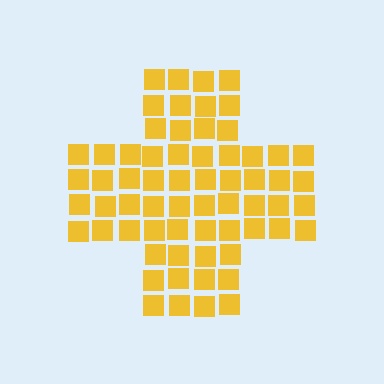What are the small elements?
The small elements are squares.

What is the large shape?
The large shape is a cross.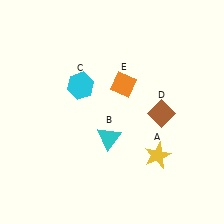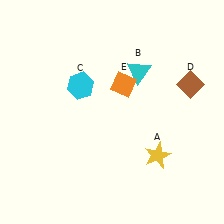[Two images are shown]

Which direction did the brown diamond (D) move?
The brown diamond (D) moved up.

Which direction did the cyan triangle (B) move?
The cyan triangle (B) moved up.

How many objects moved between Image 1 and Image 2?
2 objects moved between the two images.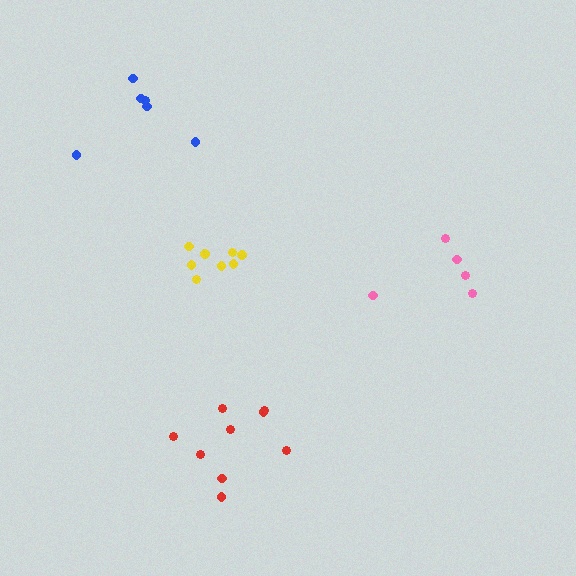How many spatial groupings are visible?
There are 4 spatial groupings.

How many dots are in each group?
Group 1: 5 dots, Group 2: 9 dots, Group 3: 6 dots, Group 4: 8 dots (28 total).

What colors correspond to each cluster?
The clusters are colored: pink, red, blue, yellow.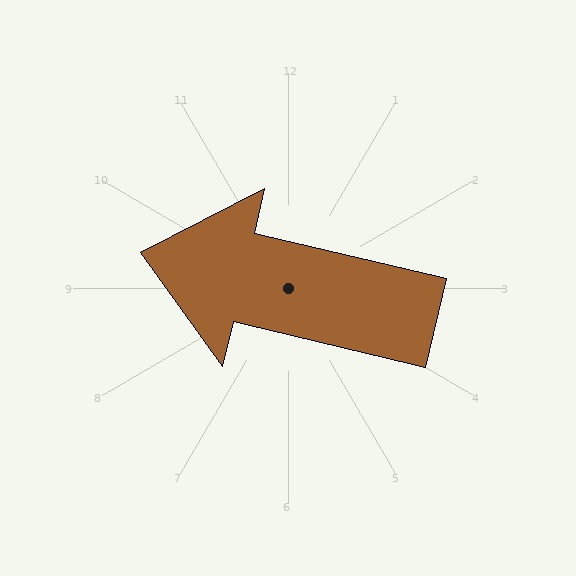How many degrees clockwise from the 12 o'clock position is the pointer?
Approximately 283 degrees.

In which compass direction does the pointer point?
West.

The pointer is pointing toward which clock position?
Roughly 9 o'clock.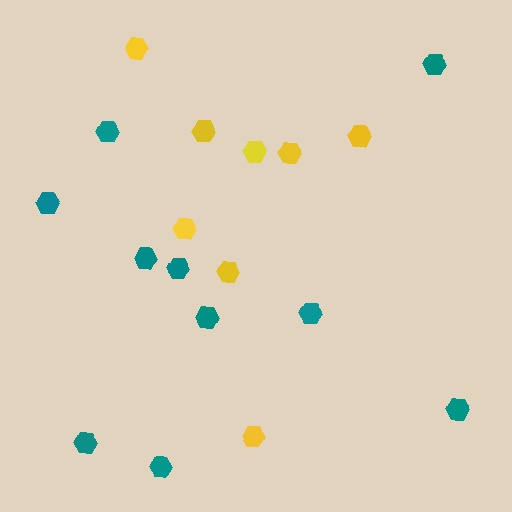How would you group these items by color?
There are 2 groups: one group of teal hexagons (10) and one group of yellow hexagons (8).